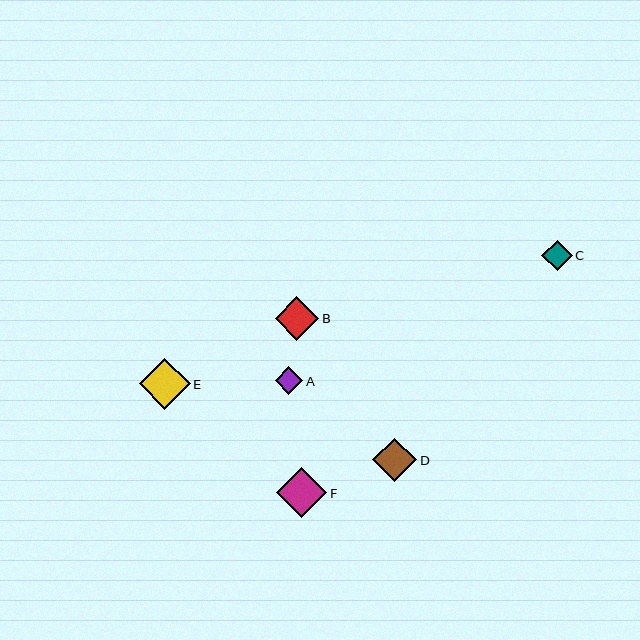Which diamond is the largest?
Diamond E is the largest with a size of approximately 50 pixels.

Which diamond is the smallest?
Diamond A is the smallest with a size of approximately 28 pixels.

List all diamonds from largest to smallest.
From largest to smallest: E, F, D, B, C, A.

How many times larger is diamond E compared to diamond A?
Diamond E is approximately 1.8 times the size of diamond A.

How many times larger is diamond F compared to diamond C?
Diamond F is approximately 1.7 times the size of diamond C.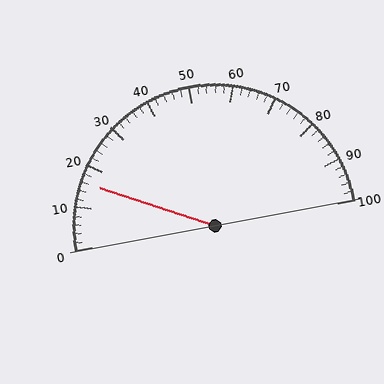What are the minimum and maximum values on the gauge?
The gauge ranges from 0 to 100.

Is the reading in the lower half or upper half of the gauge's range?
The reading is in the lower half of the range (0 to 100).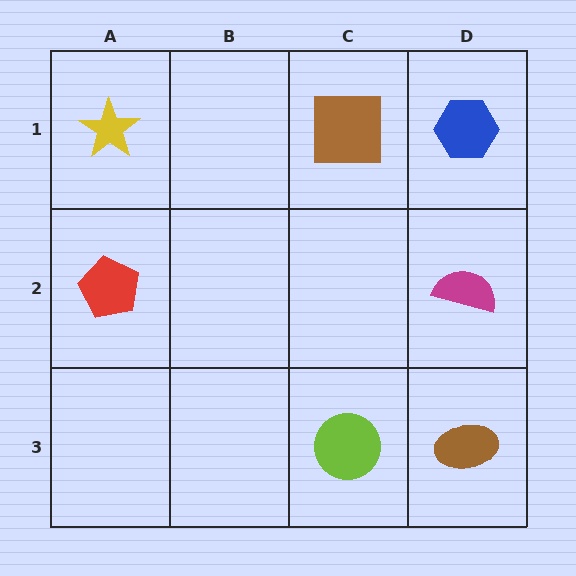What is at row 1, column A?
A yellow star.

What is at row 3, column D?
A brown ellipse.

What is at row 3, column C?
A lime circle.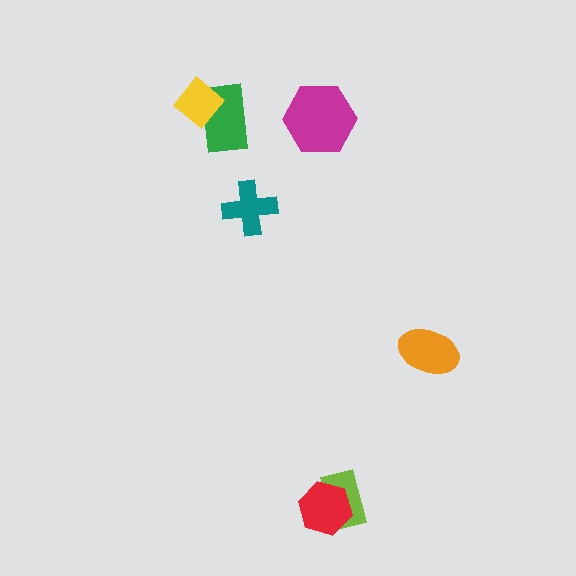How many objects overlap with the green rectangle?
1 object overlaps with the green rectangle.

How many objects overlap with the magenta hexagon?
0 objects overlap with the magenta hexagon.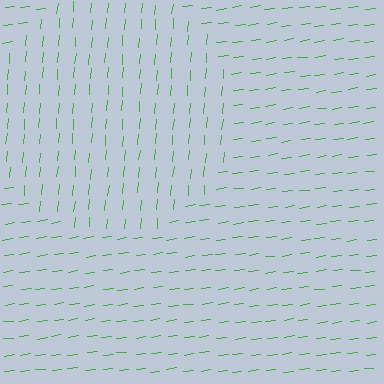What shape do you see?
I see a circle.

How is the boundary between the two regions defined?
The boundary is defined purely by a change in line orientation (approximately 77 degrees difference). All lines are the same color and thickness.